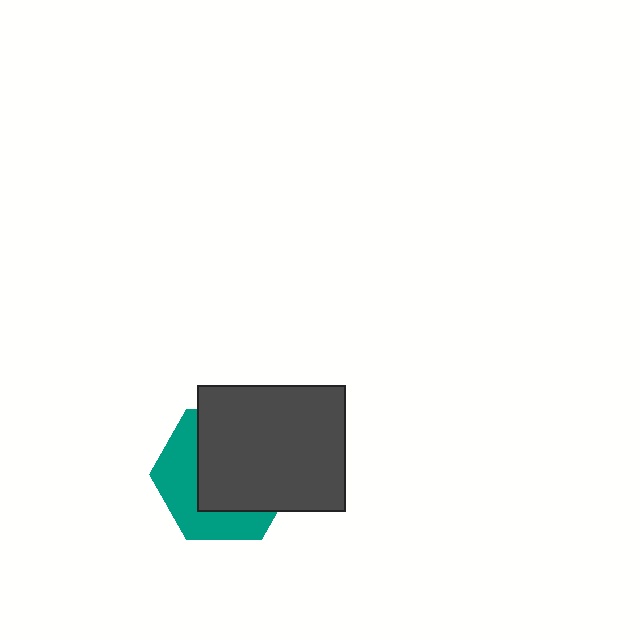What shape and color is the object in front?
The object in front is a dark gray rectangle.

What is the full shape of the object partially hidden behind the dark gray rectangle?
The partially hidden object is a teal hexagon.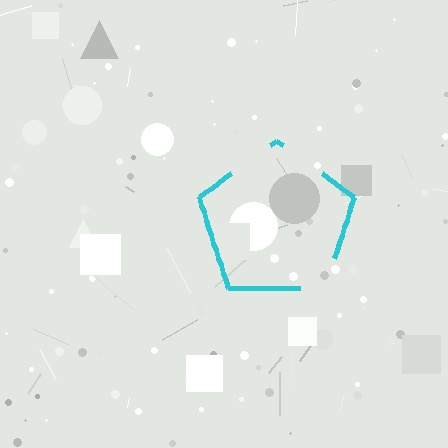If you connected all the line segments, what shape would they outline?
They would outline a pentagon.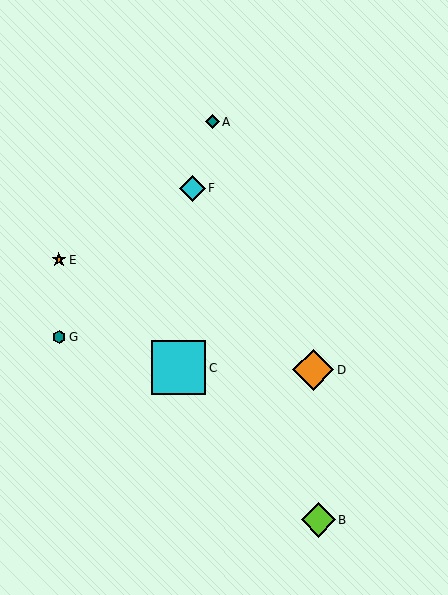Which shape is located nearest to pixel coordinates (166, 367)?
The cyan square (labeled C) at (179, 368) is nearest to that location.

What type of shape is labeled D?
Shape D is an orange diamond.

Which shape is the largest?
The cyan square (labeled C) is the largest.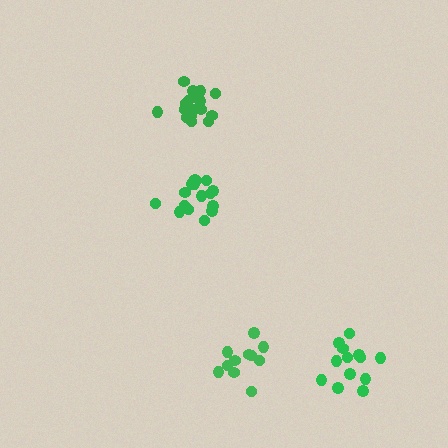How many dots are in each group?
Group 1: 11 dots, Group 2: 13 dots, Group 3: 17 dots, Group 4: 16 dots (57 total).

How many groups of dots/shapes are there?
There are 4 groups.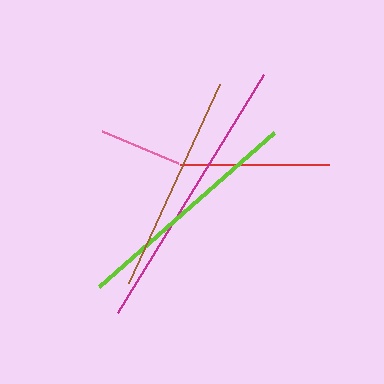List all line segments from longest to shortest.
From longest to shortest: magenta, lime, brown, red, pink.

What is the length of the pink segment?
The pink segment is approximately 82 pixels long.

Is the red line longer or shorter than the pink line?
The red line is longer than the pink line.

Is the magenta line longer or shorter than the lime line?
The magenta line is longer than the lime line.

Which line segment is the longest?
The magenta line is the longest at approximately 279 pixels.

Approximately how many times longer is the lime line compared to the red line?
The lime line is approximately 1.6 times the length of the red line.